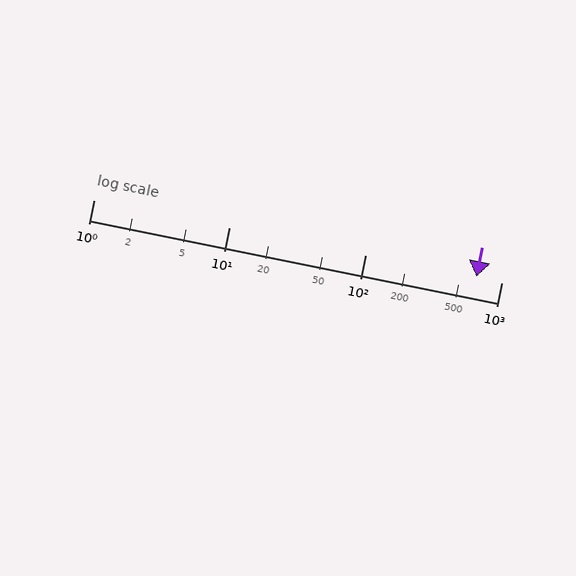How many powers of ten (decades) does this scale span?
The scale spans 3 decades, from 1 to 1000.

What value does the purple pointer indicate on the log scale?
The pointer indicates approximately 650.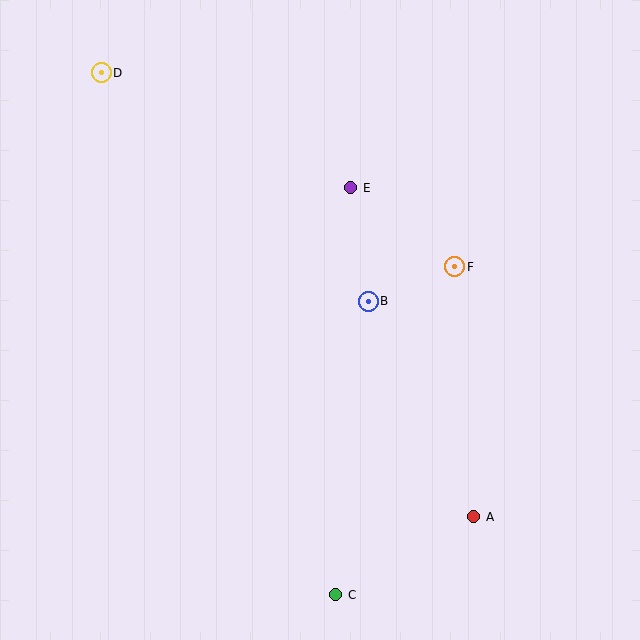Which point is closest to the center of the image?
Point B at (368, 301) is closest to the center.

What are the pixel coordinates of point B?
Point B is at (368, 301).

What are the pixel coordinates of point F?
Point F is at (455, 267).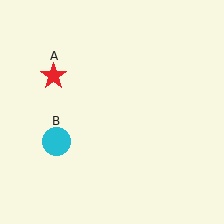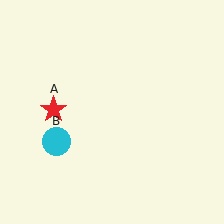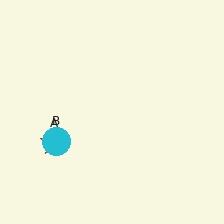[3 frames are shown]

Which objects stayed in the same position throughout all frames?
Cyan circle (object B) remained stationary.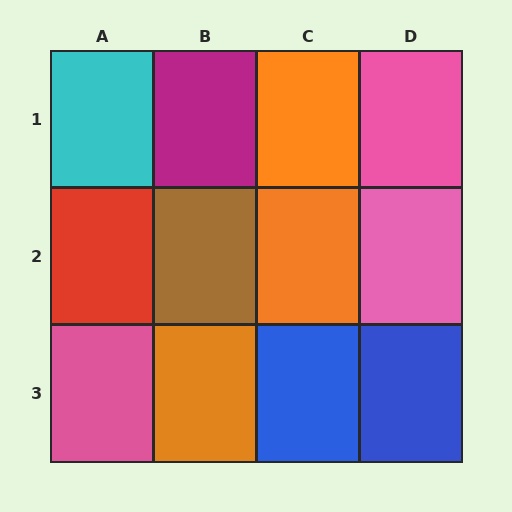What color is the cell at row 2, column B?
Brown.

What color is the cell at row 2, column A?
Red.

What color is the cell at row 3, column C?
Blue.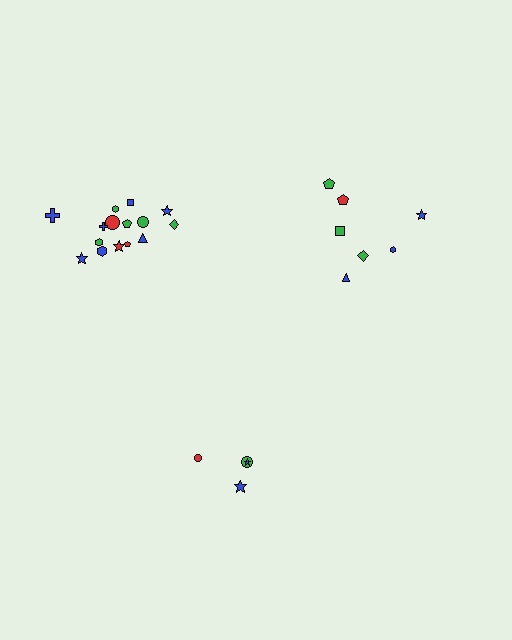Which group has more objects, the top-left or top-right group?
The top-left group.